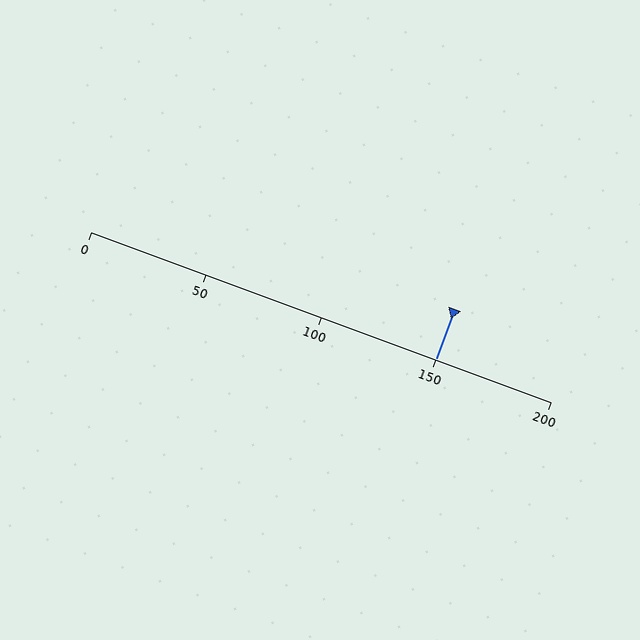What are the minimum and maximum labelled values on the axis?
The axis runs from 0 to 200.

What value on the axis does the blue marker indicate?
The marker indicates approximately 150.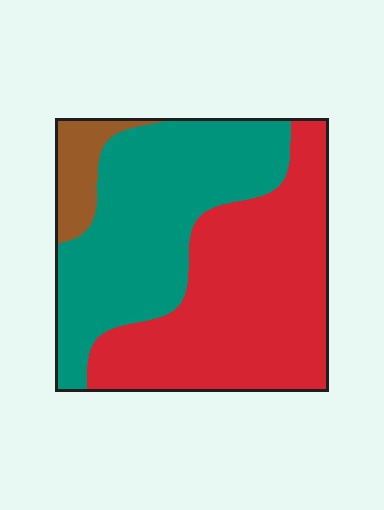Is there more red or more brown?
Red.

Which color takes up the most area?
Red, at roughly 50%.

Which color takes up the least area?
Brown, at roughly 10%.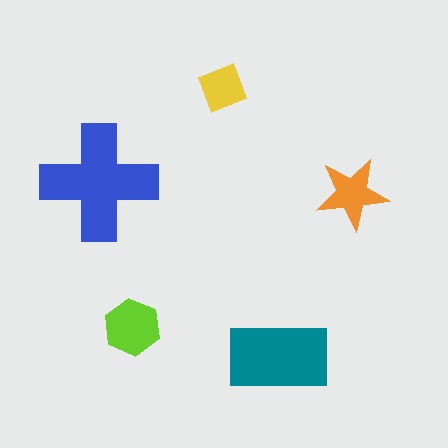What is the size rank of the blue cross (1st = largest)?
1st.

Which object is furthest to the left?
The blue cross is leftmost.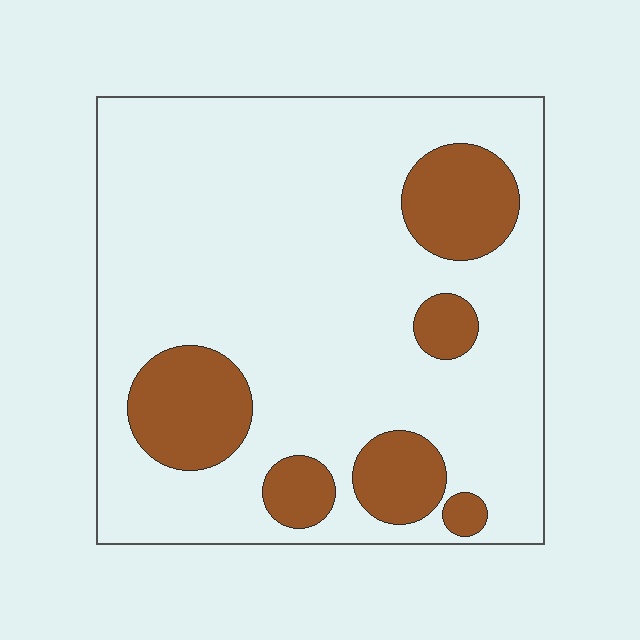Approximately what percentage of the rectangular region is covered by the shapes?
Approximately 20%.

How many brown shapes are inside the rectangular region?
6.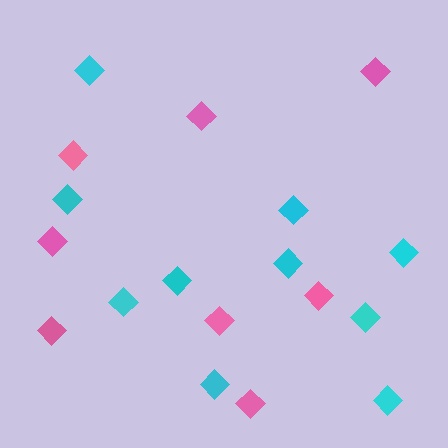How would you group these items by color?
There are 2 groups: one group of cyan diamonds (10) and one group of pink diamonds (8).